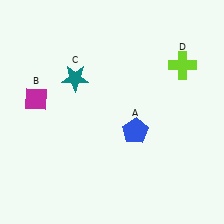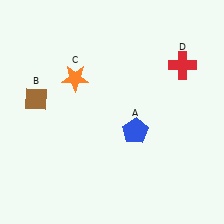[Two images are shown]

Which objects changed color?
B changed from magenta to brown. C changed from teal to orange. D changed from lime to red.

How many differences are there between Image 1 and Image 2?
There are 3 differences between the two images.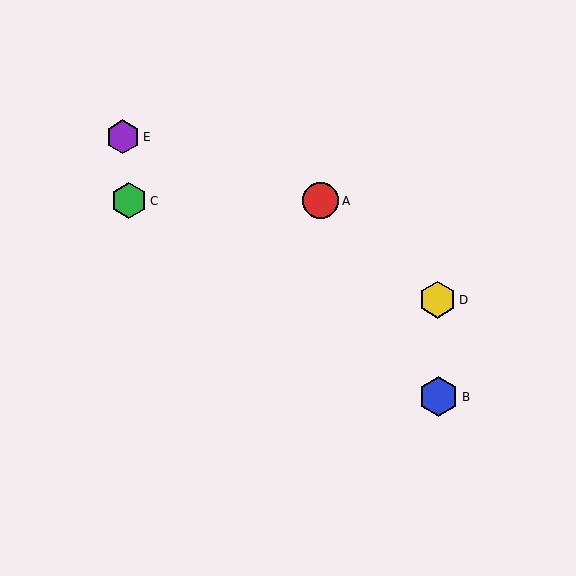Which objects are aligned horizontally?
Objects A, C are aligned horizontally.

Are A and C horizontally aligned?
Yes, both are at y≈201.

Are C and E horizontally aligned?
No, C is at y≈201 and E is at y≈137.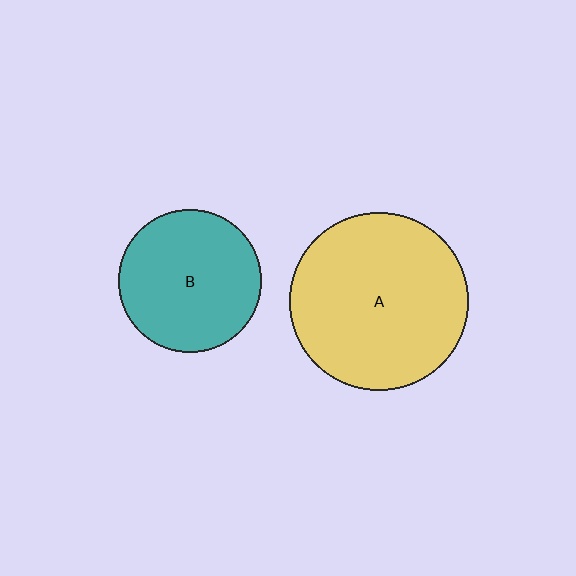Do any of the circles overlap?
No, none of the circles overlap.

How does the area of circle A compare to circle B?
Approximately 1.6 times.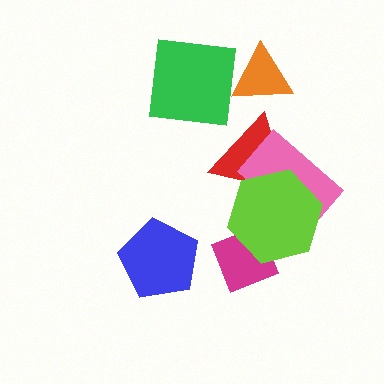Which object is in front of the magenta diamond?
The lime hexagon is in front of the magenta diamond.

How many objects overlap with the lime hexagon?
3 objects overlap with the lime hexagon.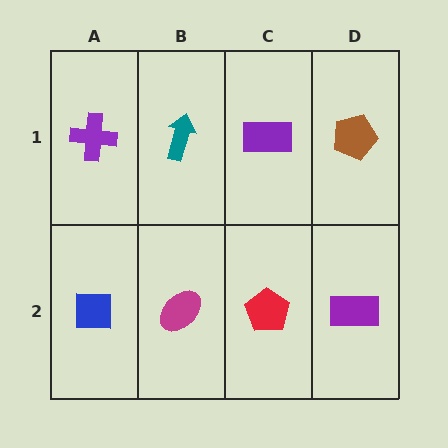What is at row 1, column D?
A brown pentagon.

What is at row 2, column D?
A purple rectangle.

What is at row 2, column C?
A red pentagon.